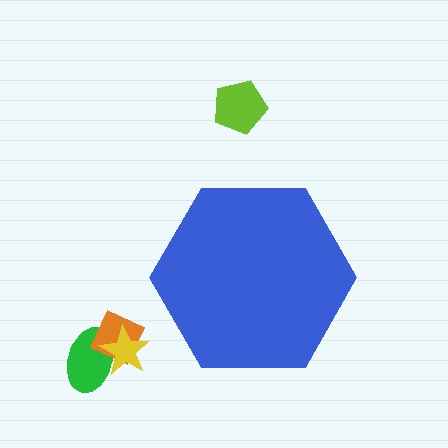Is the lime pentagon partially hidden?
No, the lime pentagon is fully visible.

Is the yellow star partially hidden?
No, the yellow star is fully visible.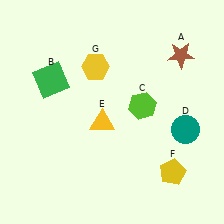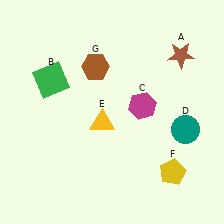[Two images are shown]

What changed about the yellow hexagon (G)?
In Image 1, G is yellow. In Image 2, it changed to brown.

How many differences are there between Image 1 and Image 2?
There are 2 differences between the two images.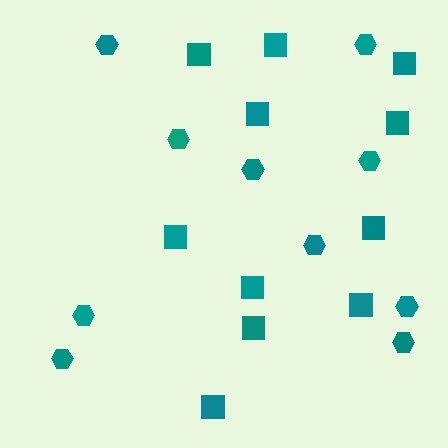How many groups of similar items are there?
There are 2 groups: one group of squares (11) and one group of hexagons (10).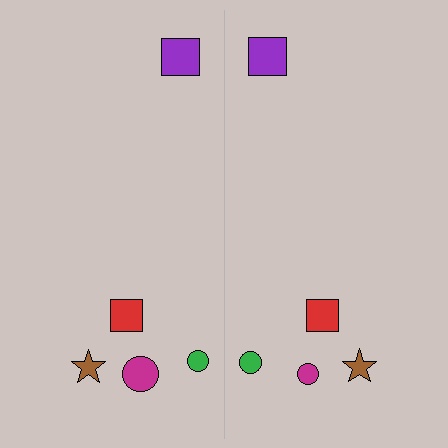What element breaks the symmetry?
The magenta circle on the right side has a different size than its mirror counterpart.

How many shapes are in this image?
There are 10 shapes in this image.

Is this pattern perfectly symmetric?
No, the pattern is not perfectly symmetric. The magenta circle on the right side has a different size than its mirror counterpart.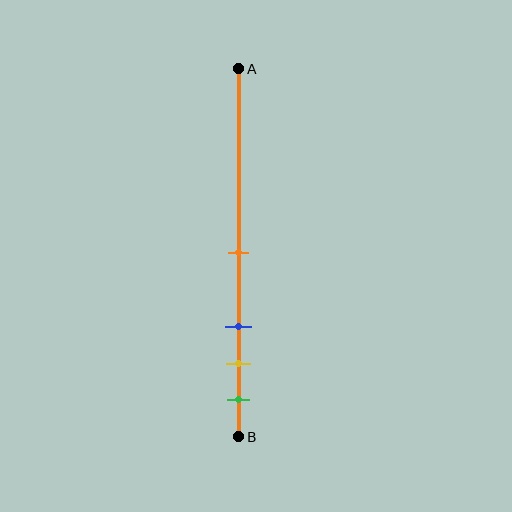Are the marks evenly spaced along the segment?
No, the marks are not evenly spaced.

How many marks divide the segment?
There are 4 marks dividing the segment.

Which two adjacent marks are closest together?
The yellow and green marks are the closest adjacent pair.